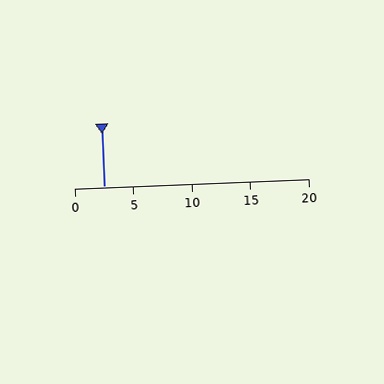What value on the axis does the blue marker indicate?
The marker indicates approximately 2.5.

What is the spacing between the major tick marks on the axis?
The major ticks are spaced 5 apart.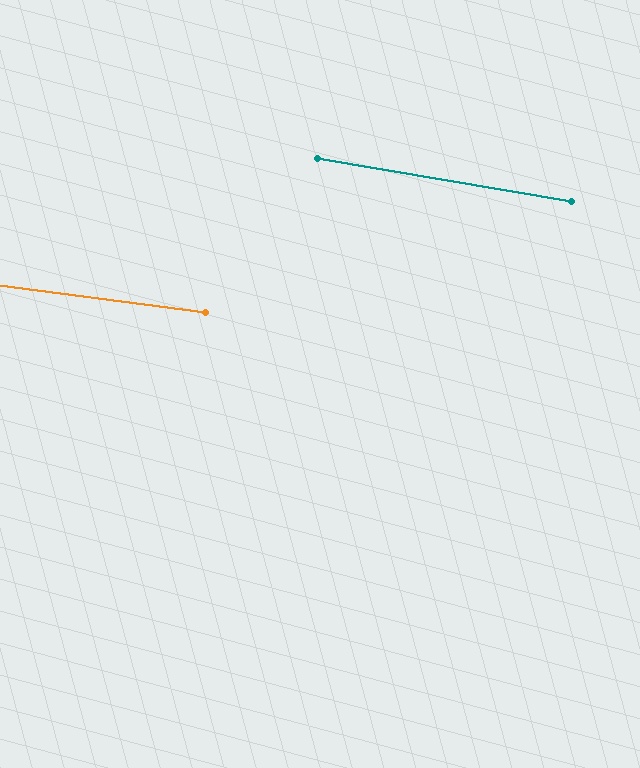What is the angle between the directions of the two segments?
Approximately 2 degrees.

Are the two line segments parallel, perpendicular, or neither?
Parallel — their directions differ by only 1.9°.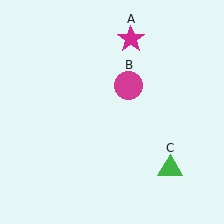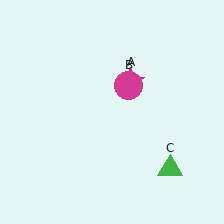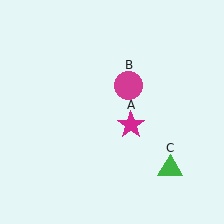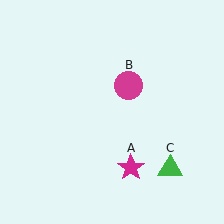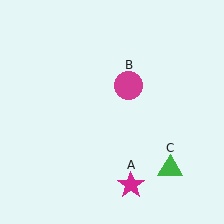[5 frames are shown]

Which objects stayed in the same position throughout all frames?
Magenta circle (object B) and green triangle (object C) remained stationary.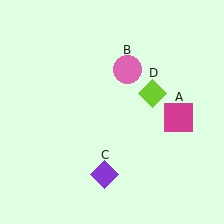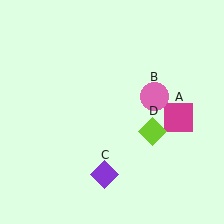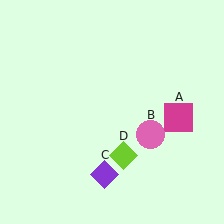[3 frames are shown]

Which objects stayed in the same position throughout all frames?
Magenta square (object A) and purple diamond (object C) remained stationary.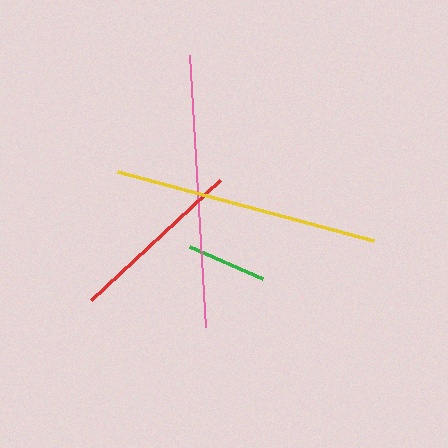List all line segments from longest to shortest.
From longest to shortest: pink, yellow, red, green.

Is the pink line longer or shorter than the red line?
The pink line is longer than the red line.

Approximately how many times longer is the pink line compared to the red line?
The pink line is approximately 1.6 times the length of the red line.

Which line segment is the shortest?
The green line is the shortest at approximately 79 pixels.